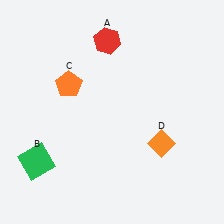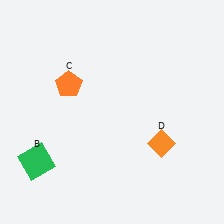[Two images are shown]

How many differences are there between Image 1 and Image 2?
There is 1 difference between the two images.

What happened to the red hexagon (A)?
The red hexagon (A) was removed in Image 2. It was in the top-left area of Image 1.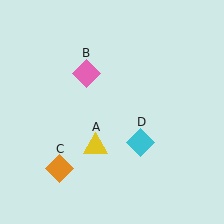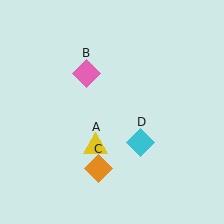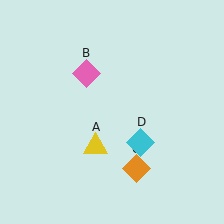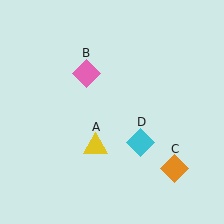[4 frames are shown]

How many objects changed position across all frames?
1 object changed position: orange diamond (object C).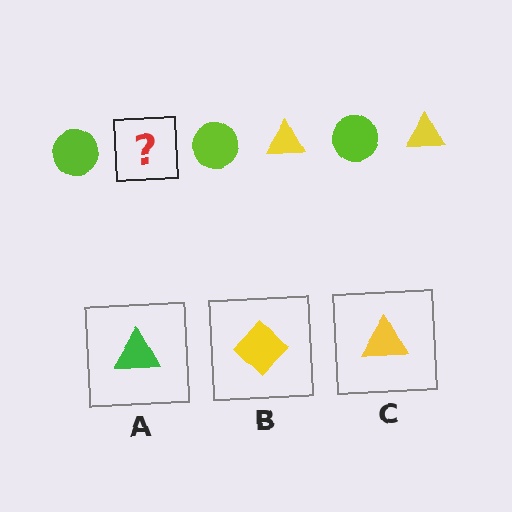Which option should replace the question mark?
Option C.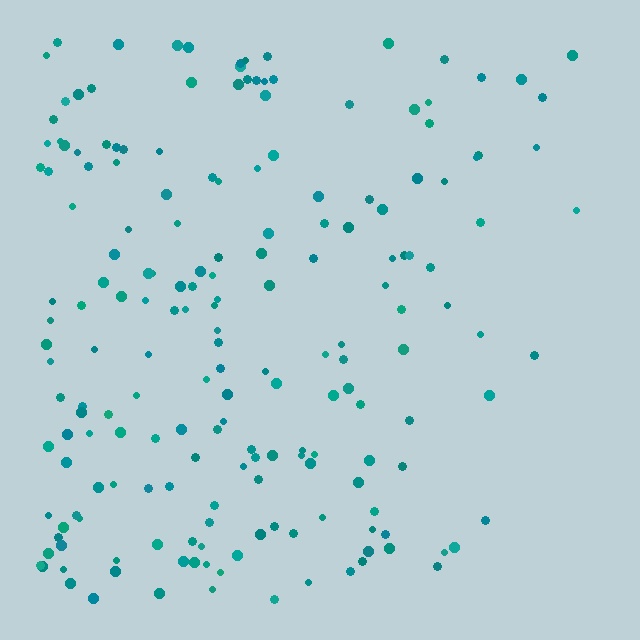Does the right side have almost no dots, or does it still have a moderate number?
Still a moderate number, just noticeably fewer than the left.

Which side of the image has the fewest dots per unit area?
The right.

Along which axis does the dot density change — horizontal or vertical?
Horizontal.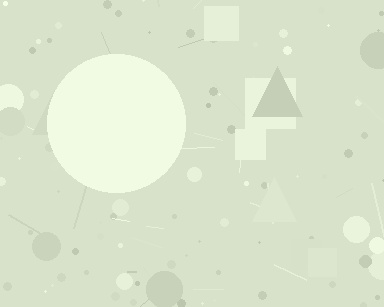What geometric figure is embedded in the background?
A circle is embedded in the background.